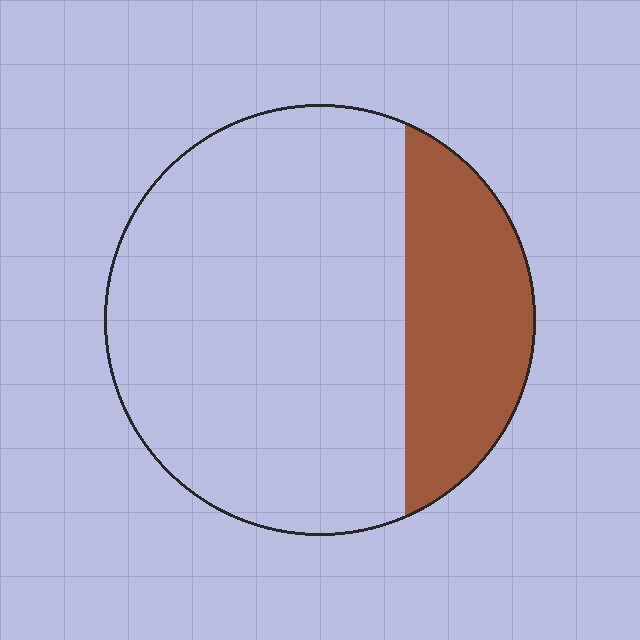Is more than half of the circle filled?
No.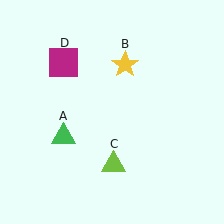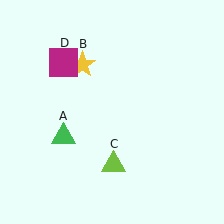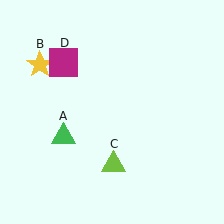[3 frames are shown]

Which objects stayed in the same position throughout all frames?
Green triangle (object A) and lime triangle (object C) and magenta square (object D) remained stationary.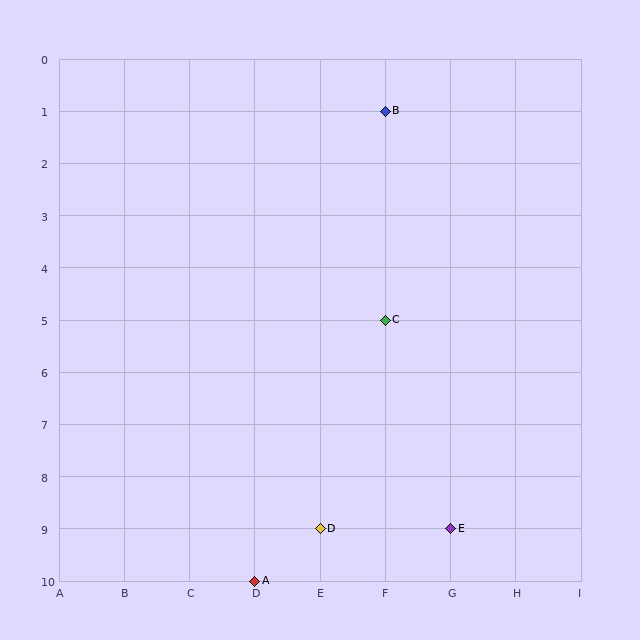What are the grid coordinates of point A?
Point A is at grid coordinates (D, 10).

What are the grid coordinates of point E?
Point E is at grid coordinates (G, 9).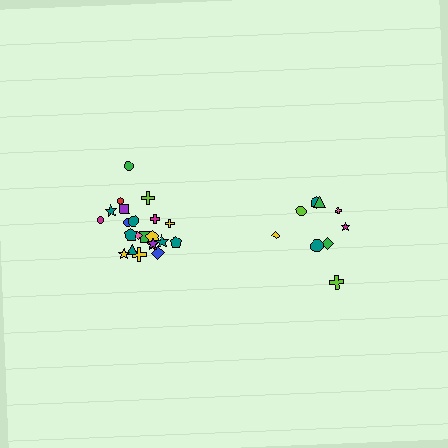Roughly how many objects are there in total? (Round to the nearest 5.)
Roughly 30 objects in total.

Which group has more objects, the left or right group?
The left group.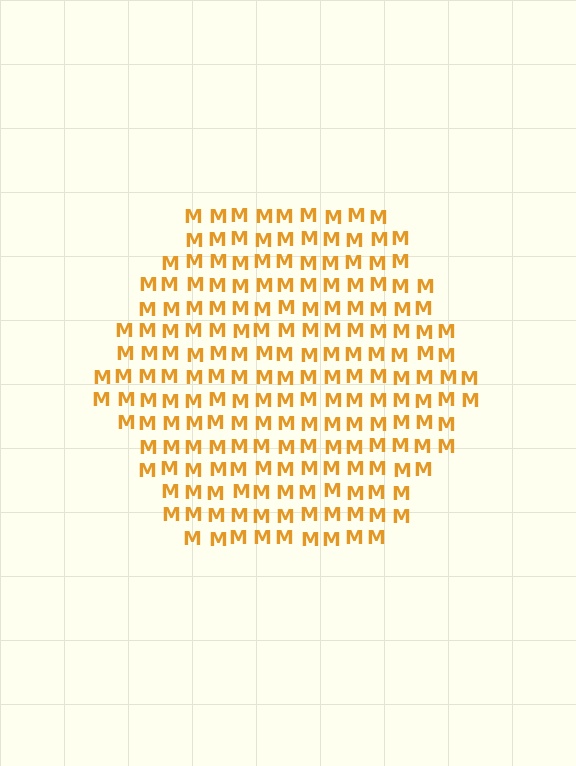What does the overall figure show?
The overall figure shows a hexagon.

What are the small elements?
The small elements are letter M's.